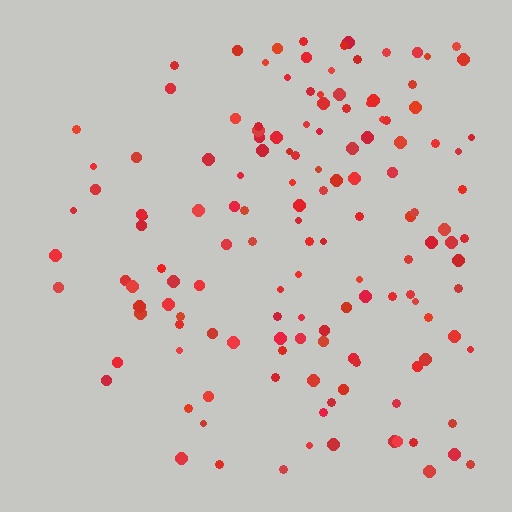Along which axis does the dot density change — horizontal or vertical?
Horizontal.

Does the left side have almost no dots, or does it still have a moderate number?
Still a moderate number, just noticeably fewer than the right.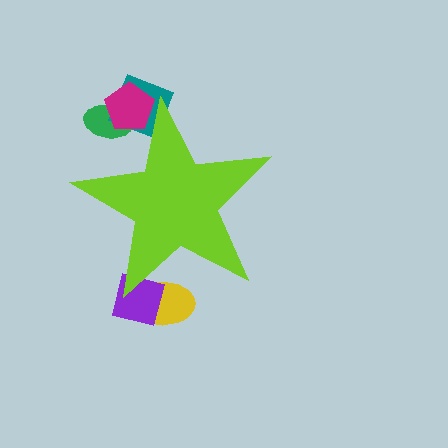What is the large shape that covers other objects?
A lime star.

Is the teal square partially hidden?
Yes, the teal square is partially hidden behind the lime star.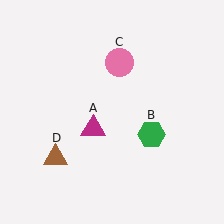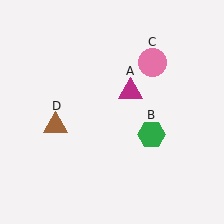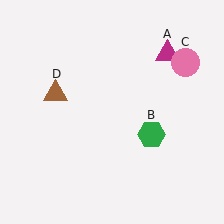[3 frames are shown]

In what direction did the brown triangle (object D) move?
The brown triangle (object D) moved up.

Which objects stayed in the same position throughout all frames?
Green hexagon (object B) remained stationary.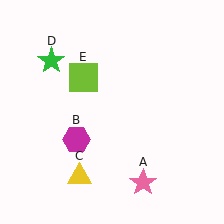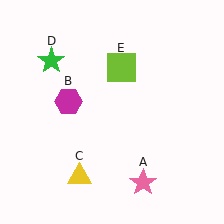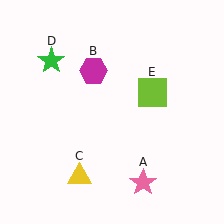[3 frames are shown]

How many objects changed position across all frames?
2 objects changed position: magenta hexagon (object B), lime square (object E).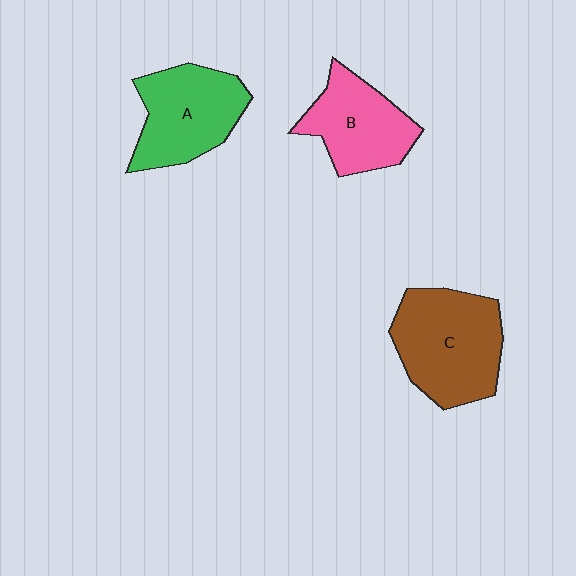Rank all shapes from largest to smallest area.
From largest to smallest: C (brown), A (green), B (pink).